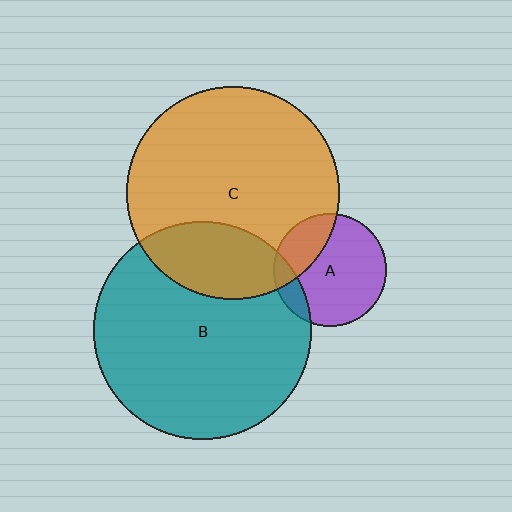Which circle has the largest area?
Circle B (teal).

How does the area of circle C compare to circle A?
Approximately 3.6 times.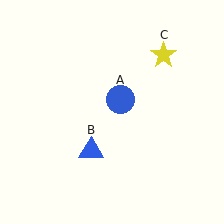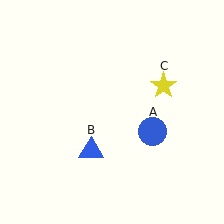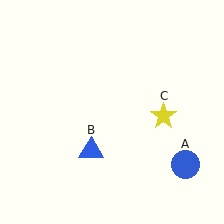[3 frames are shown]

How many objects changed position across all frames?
2 objects changed position: blue circle (object A), yellow star (object C).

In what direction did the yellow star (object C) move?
The yellow star (object C) moved down.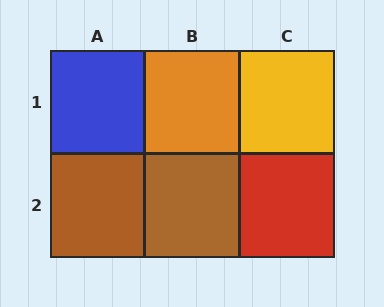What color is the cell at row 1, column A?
Blue.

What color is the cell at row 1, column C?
Yellow.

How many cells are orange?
1 cell is orange.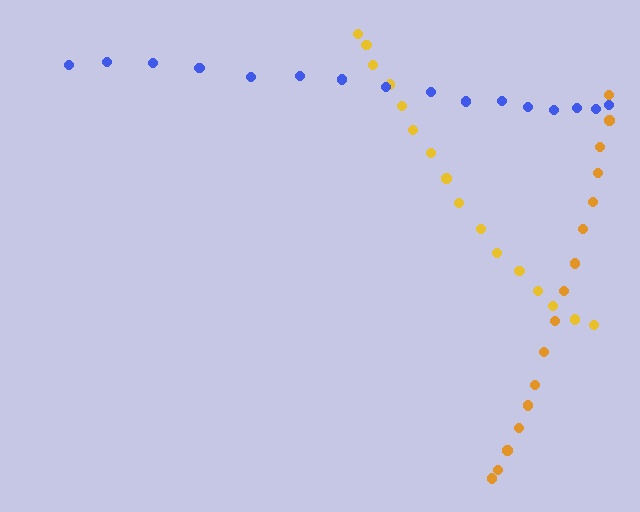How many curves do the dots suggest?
There are 3 distinct paths.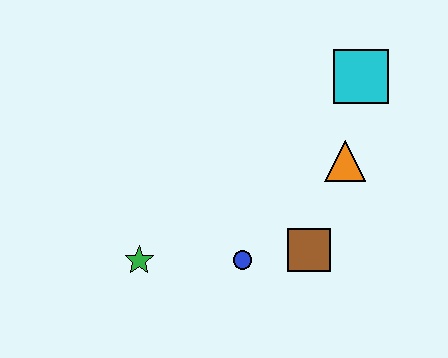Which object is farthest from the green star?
The cyan square is farthest from the green star.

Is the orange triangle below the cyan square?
Yes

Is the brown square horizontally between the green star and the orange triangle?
Yes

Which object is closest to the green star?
The blue circle is closest to the green star.